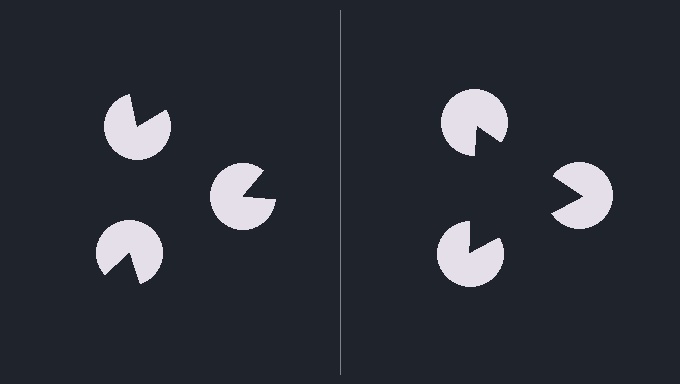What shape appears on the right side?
An illusory triangle.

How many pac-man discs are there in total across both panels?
6 — 3 on each side.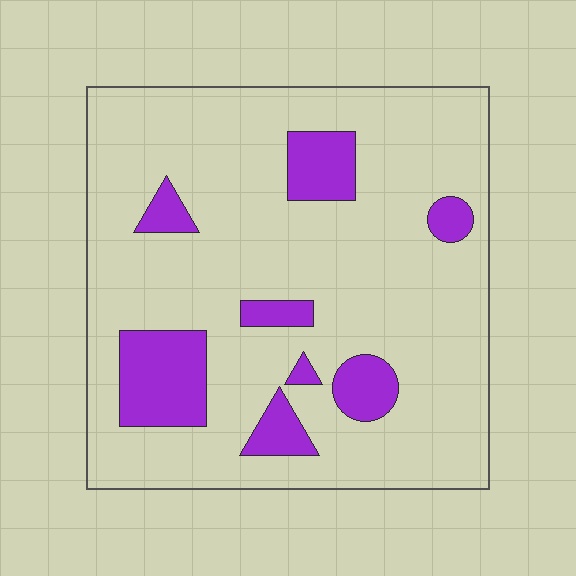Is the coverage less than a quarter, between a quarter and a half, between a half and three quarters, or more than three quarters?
Less than a quarter.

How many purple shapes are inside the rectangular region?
8.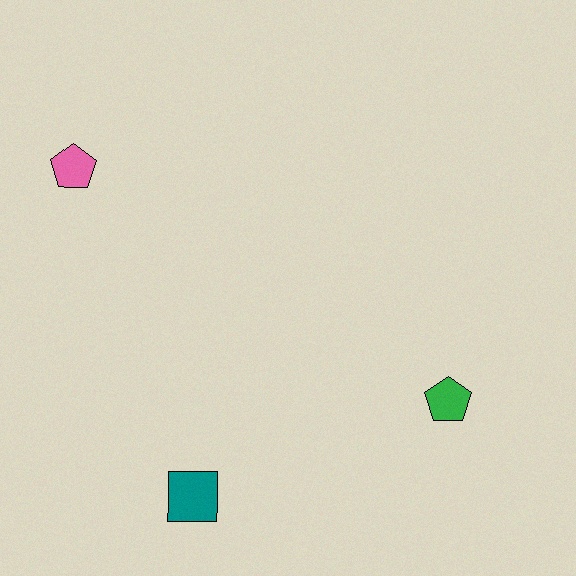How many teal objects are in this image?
There is 1 teal object.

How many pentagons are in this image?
There are 2 pentagons.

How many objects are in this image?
There are 3 objects.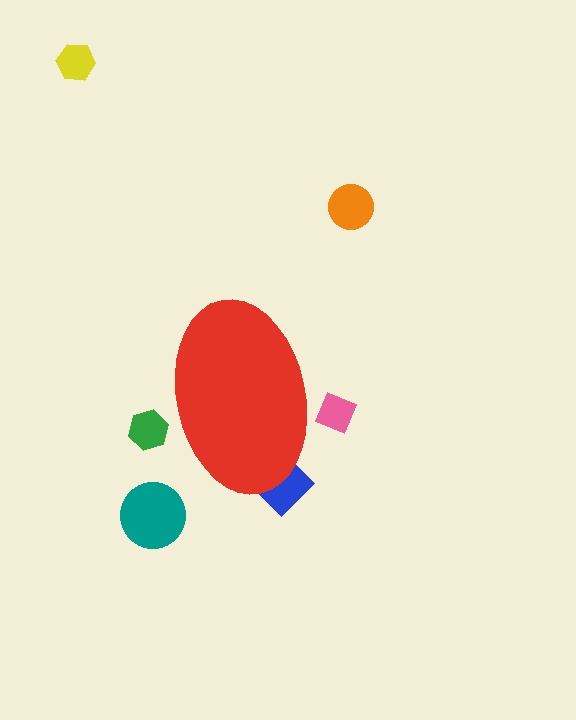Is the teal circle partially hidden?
No, the teal circle is fully visible.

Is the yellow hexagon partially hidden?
No, the yellow hexagon is fully visible.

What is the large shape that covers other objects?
A red ellipse.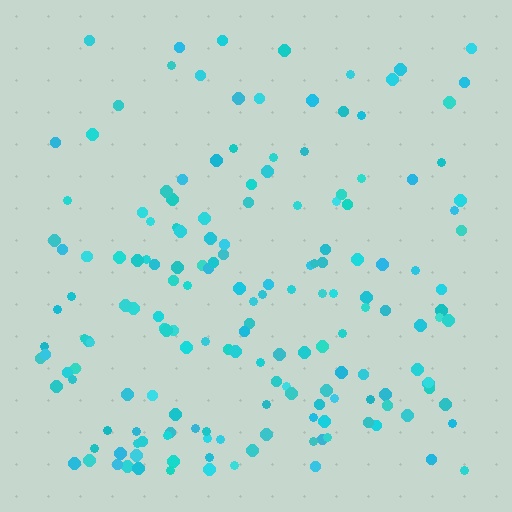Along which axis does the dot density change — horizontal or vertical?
Vertical.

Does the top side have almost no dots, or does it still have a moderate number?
Still a moderate number, just noticeably fewer than the bottom.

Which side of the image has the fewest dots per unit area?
The top.